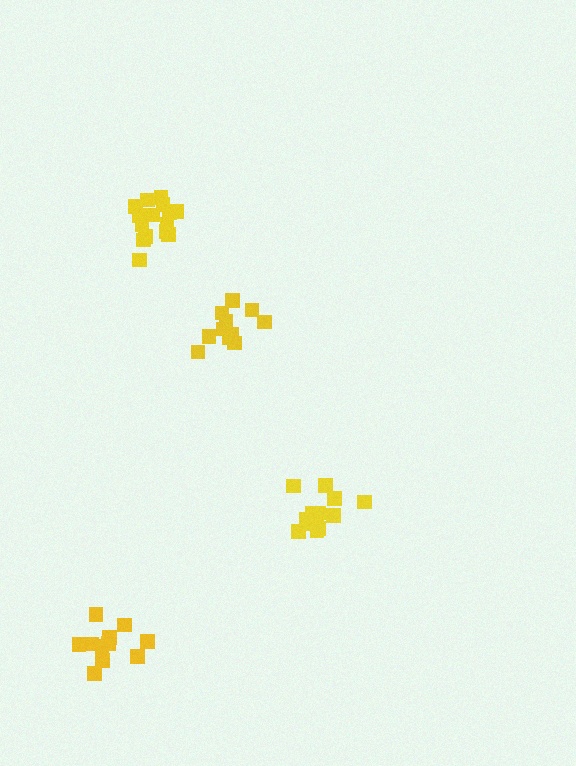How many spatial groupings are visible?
There are 4 spatial groupings.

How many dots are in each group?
Group 1: 11 dots, Group 2: 13 dots, Group 3: 15 dots, Group 4: 11 dots (50 total).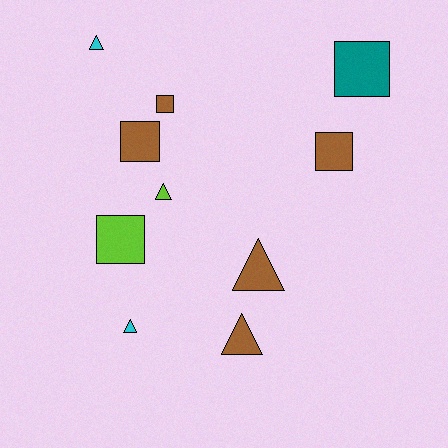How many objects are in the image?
There are 10 objects.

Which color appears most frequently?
Brown, with 5 objects.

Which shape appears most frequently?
Triangle, with 5 objects.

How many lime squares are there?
There is 1 lime square.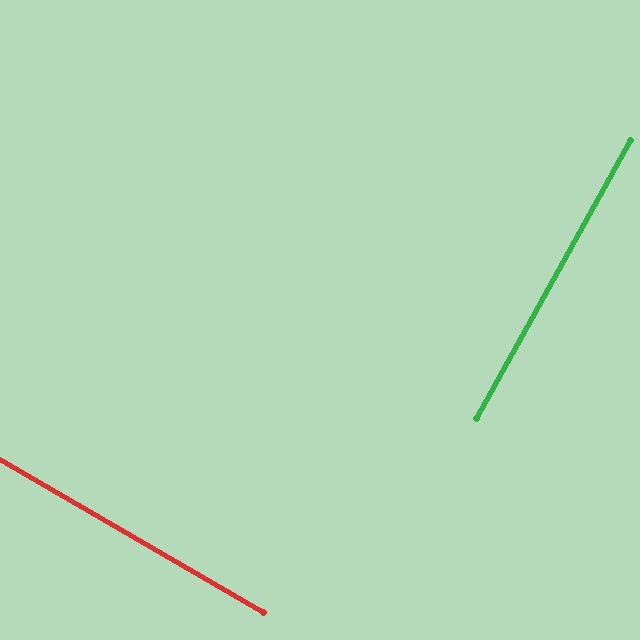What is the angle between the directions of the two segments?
Approximately 89 degrees.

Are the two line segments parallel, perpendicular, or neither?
Perpendicular — they meet at approximately 89°.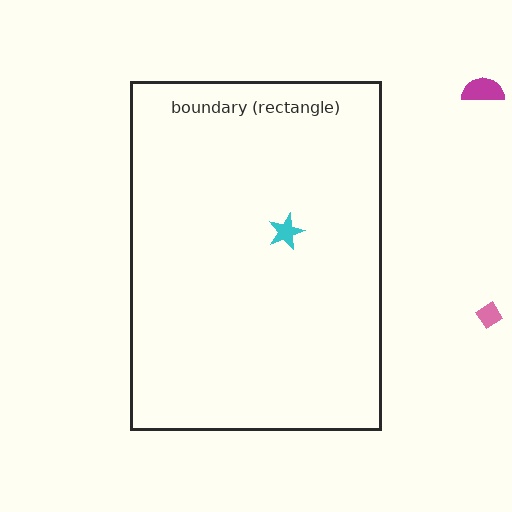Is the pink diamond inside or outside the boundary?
Outside.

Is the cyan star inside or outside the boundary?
Inside.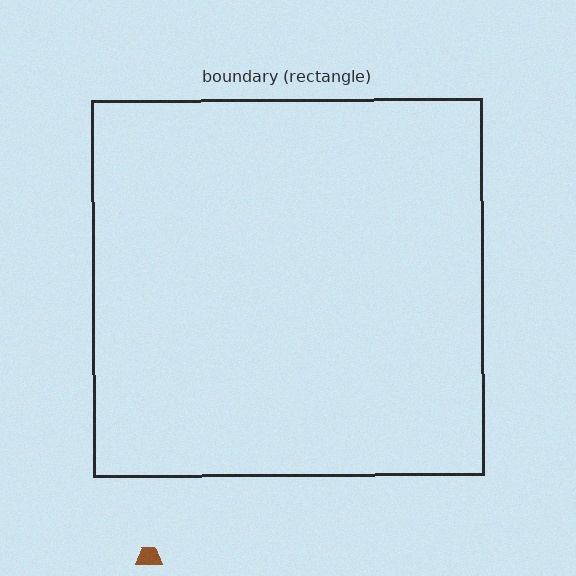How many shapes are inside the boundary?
0 inside, 1 outside.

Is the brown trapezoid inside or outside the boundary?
Outside.